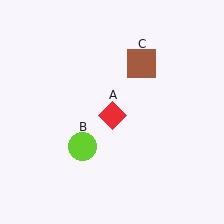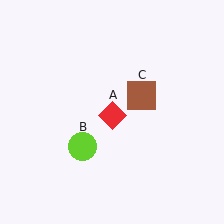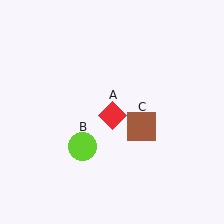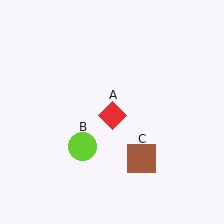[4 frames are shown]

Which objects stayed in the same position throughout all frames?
Red diamond (object A) and lime circle (object B) remained stationary.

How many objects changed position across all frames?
1 object changed position: brown square (object C).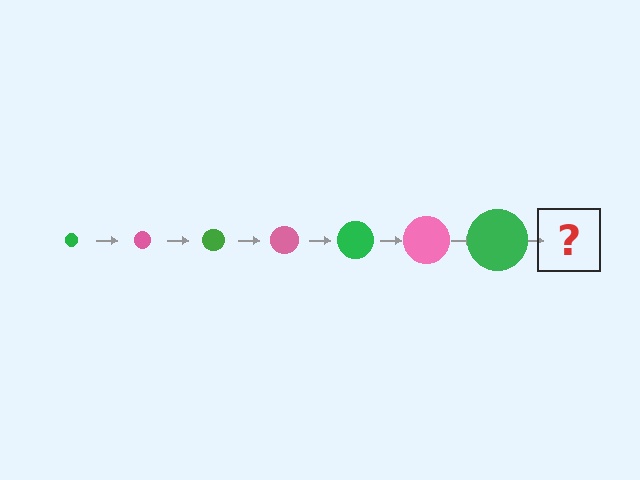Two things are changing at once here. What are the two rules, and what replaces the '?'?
The two rules are that the circle grows larger each step and the color cycles through green and pink. The '?' should be a pink circle, larger than the previous one.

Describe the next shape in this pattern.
It should be a pink circle, larger than the previous one.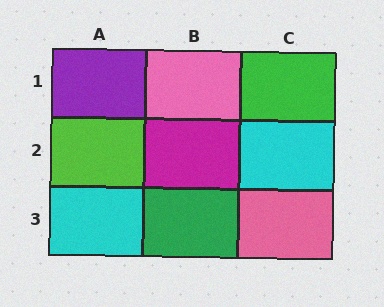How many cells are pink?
2 cells are pink.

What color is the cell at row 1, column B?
Pink.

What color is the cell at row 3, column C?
Pink.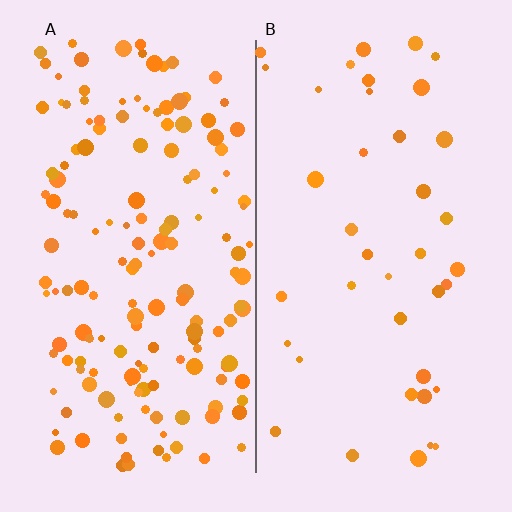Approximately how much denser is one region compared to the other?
Approximately 3.9× — region A over region B.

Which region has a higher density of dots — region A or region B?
A (the left).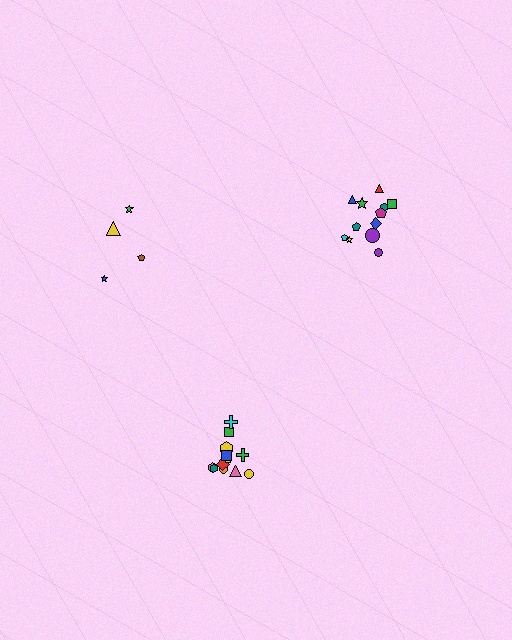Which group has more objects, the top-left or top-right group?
The top-right group.